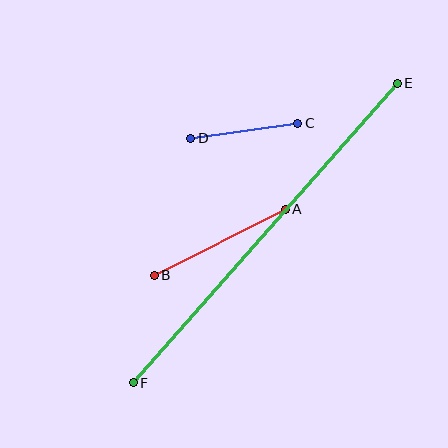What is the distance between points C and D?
The distance is approximately 108 pixels.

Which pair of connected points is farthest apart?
Points E and F are farthest apart.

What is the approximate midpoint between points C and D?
The midpoint is at approximately (244, 131) pixels.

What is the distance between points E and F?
The distance is approximately 399 pixels.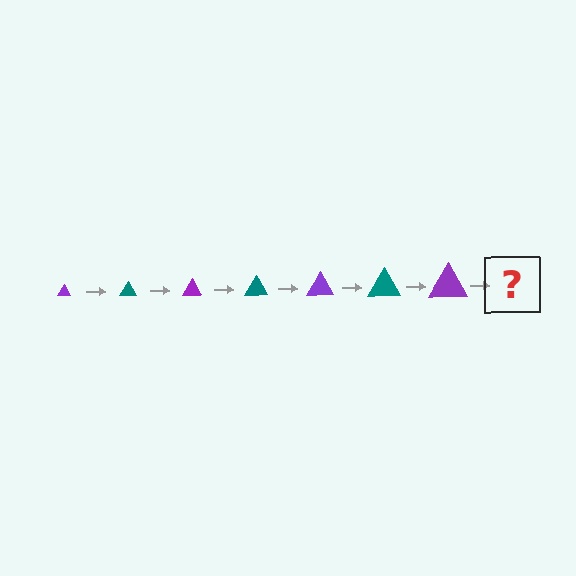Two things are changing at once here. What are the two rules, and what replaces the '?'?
The two rules are that the triangle grows larger each step and the color cycles through purple and teal. The '?' should be a teal triangle, larger than the previous one.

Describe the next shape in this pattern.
It should be a teal triangle, larger than the previous one.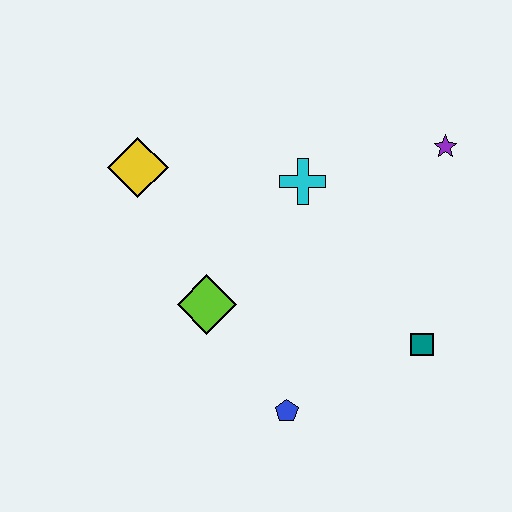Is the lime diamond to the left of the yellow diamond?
No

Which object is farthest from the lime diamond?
The purple star is farthest from the lime diamond.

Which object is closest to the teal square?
The blue pentagon is closest to the teal square.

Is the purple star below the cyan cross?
No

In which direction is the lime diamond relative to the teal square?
The lime diamond is to the left of the teal square.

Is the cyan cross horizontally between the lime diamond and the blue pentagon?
No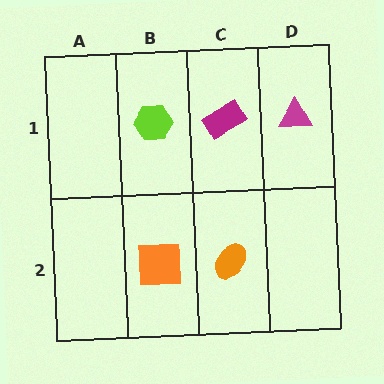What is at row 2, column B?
An orange square.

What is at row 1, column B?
A lime hexagon.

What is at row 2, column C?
An orange ellipse.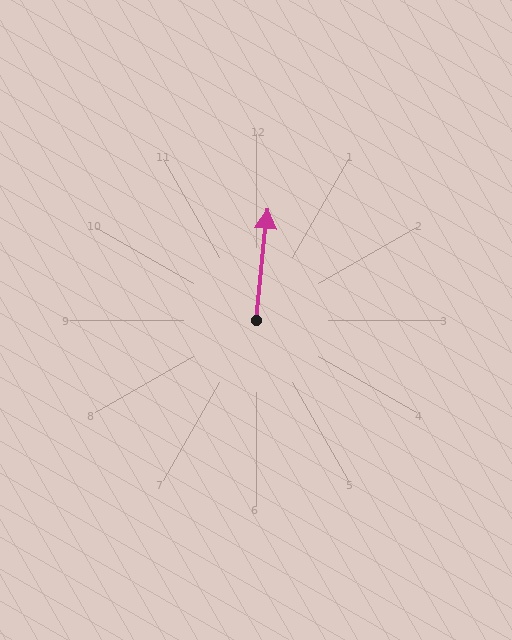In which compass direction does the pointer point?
North.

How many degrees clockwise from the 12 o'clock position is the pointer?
Approximately 6 degrees.